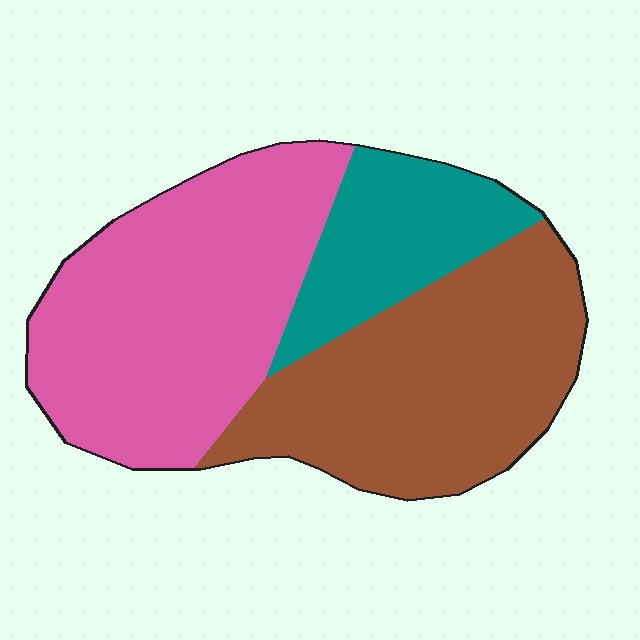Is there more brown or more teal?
Brown.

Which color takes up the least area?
Teal, at roughly 20%.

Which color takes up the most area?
Pink, at roughly 45%.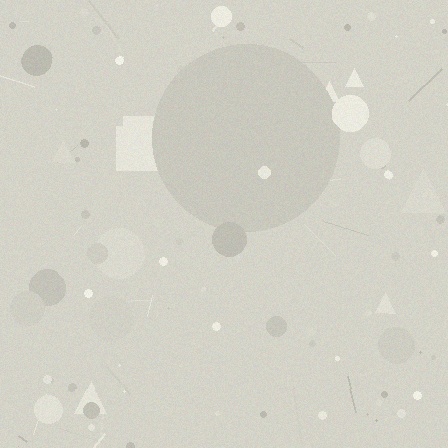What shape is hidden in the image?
A circle is hidden in the image.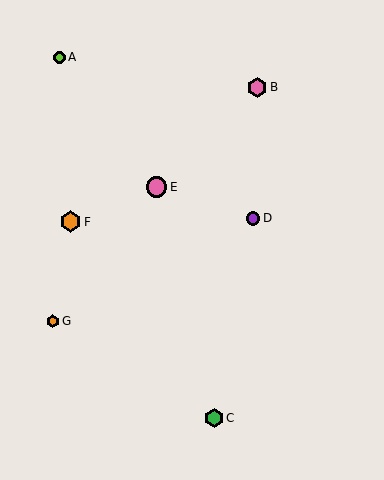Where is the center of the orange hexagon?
The center of the orange hexagon is at (71, 222).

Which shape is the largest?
The orange hexagon (labeled F) is the largest.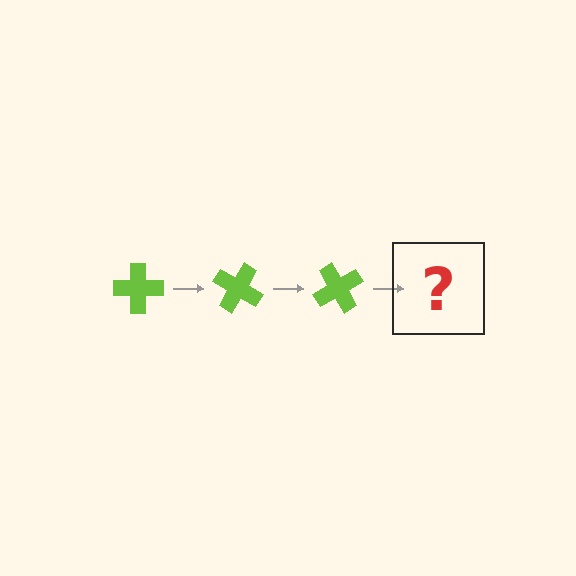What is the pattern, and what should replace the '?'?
The pattern is that the cross rotates 30 degrees each step. The '?' should be a lime cross rotated 90 degrees.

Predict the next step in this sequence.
The next step is a lime cross rotated 90 degrees.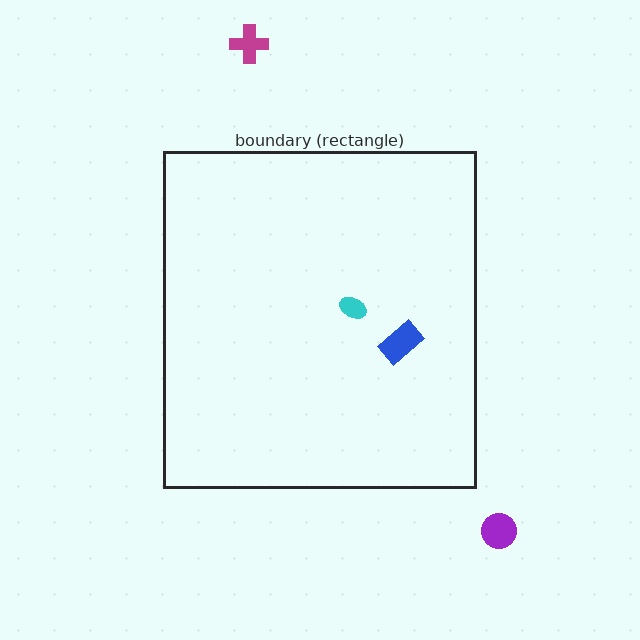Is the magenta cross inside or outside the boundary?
Outside.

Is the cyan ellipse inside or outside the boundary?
Inside.